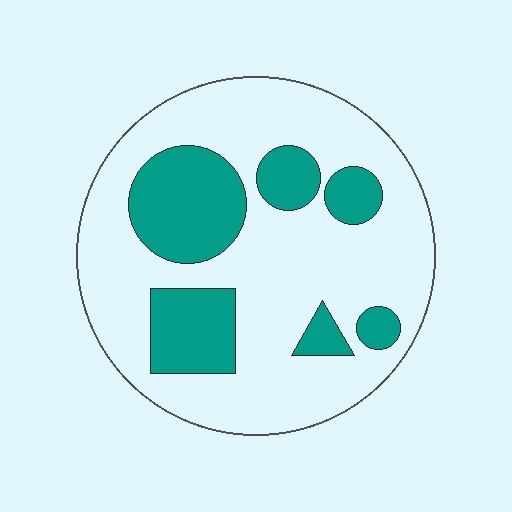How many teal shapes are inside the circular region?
6.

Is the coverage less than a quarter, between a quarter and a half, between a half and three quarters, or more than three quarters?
Between a quarter and a half.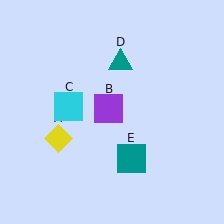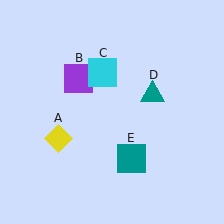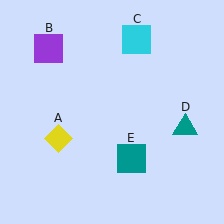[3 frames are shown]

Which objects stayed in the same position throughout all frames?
Yellow diamond (object A) and teal square (object E) remained stationary.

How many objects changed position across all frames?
3 objects changed position: purple square (object B), cyan square (object C), teal triangle (object D).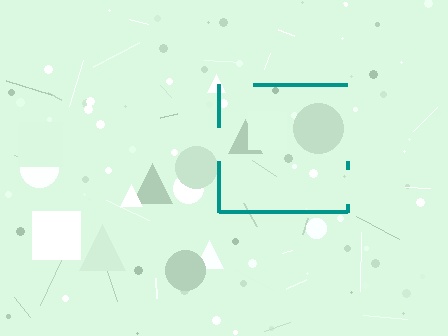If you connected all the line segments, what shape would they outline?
They would outline a square.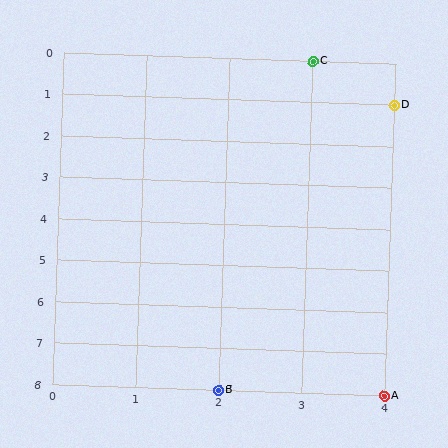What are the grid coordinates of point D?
Point D is at grid coordinates (4, 1).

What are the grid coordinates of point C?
Point C is at grid coordinates (3, 0).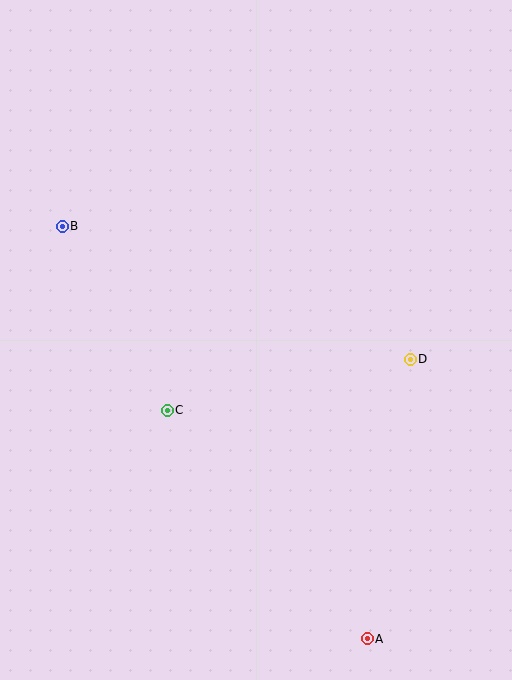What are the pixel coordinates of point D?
Point D is at (410, 359).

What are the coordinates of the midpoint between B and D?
The midpoint between B and D is at (236, 293).